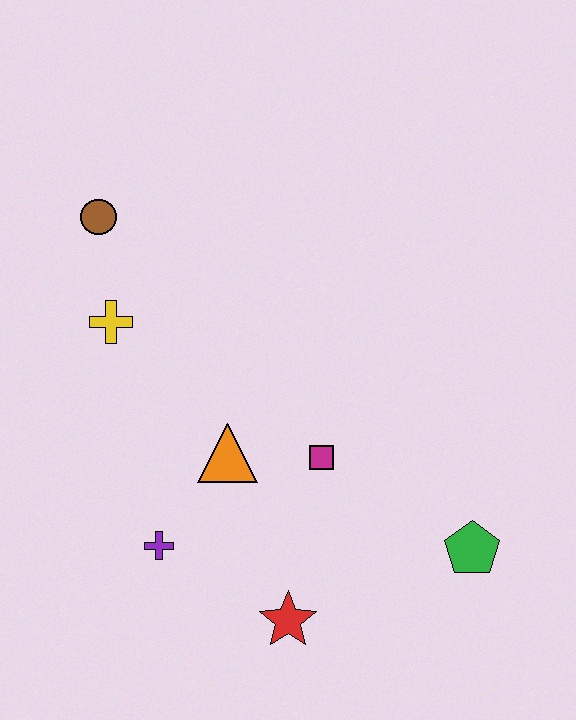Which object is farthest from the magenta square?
The brown circle is farthest from the magenta square.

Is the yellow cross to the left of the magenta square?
Yes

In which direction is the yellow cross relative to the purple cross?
The yellow cross is above the purple cross.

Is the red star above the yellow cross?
No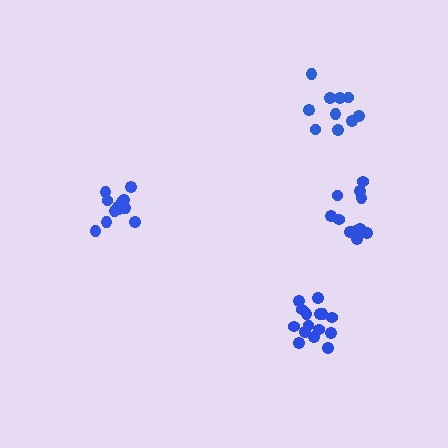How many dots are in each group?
Group 1: 12 dots, Group 2: 15 dots, Group 3: 10 dots, Group 4: 12 dots (49 total).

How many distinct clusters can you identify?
There are 4 distinct clusters.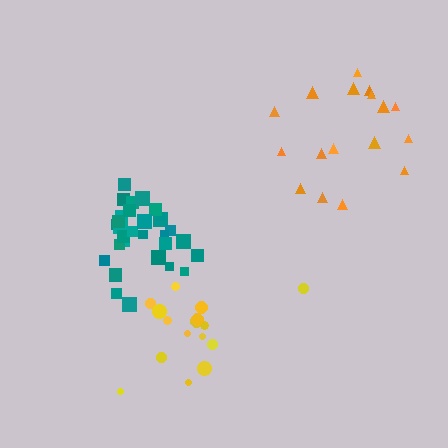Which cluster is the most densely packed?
Teal.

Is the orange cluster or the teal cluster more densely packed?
Teal.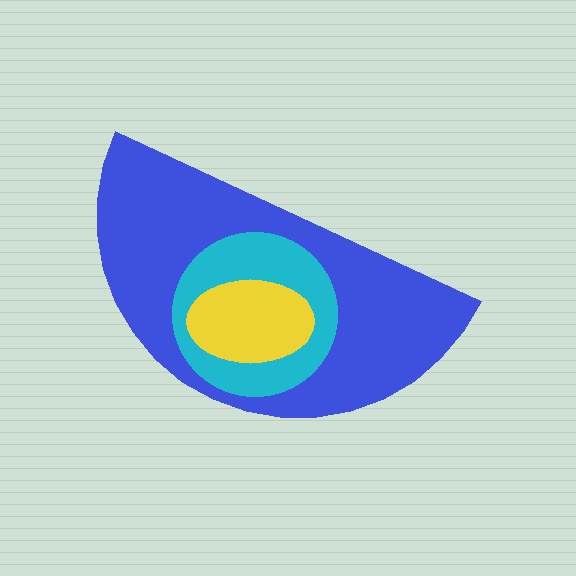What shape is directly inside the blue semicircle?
The cyan circle.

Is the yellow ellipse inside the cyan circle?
Yes.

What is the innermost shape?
The yellow ellipse.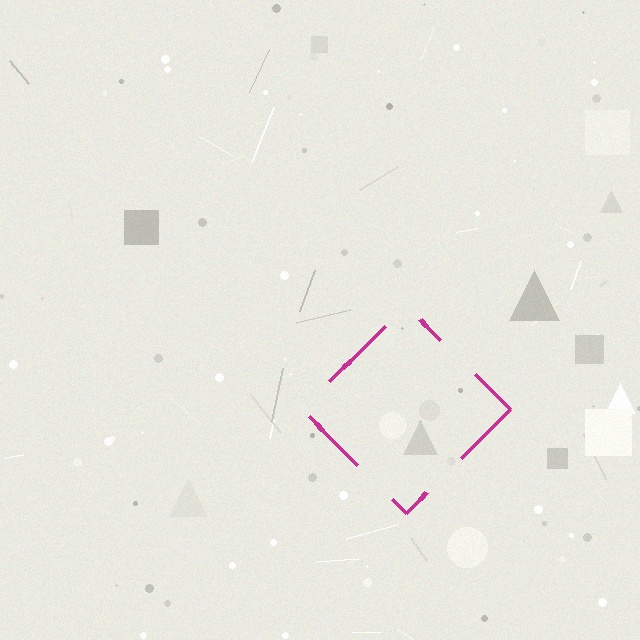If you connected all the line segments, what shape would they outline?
They would outline a diamond.